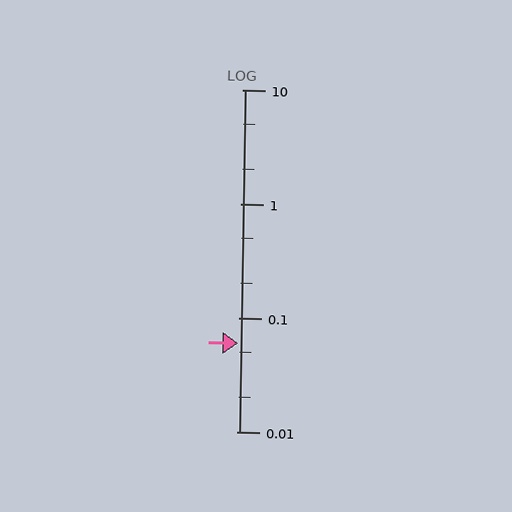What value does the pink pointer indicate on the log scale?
The pointer indicates approximately 0.06.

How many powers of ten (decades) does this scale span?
The scale spans 3 decades, from 0.01 to 10.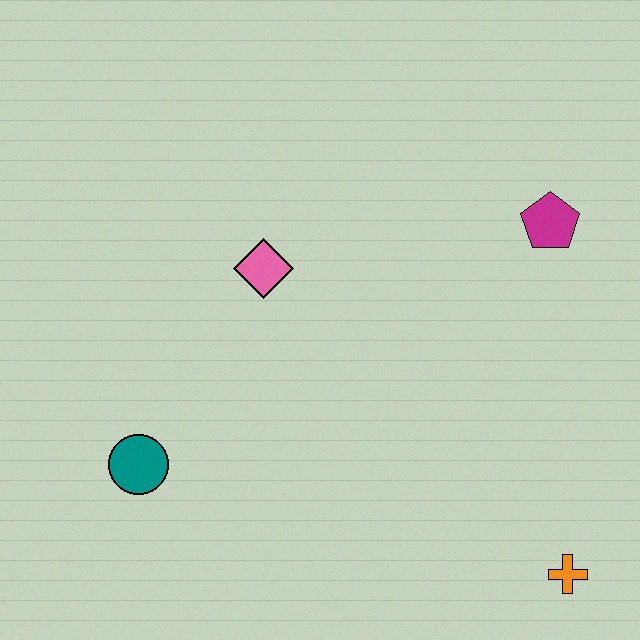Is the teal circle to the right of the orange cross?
No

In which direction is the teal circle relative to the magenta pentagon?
The teal circle is to the left of the magenta pentagon.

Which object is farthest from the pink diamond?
The orange cross is farthest from the pink diamond.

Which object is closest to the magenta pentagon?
The pink diamond is closest to the magenta pentagon.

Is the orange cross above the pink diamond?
No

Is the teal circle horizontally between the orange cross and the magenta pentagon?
No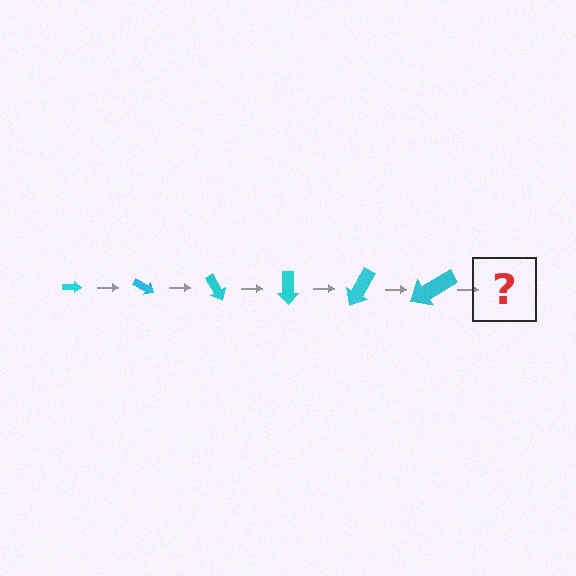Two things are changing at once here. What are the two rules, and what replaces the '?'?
The two rules are that the arrow grows larger each step and it rotates 30 degrees each step. The '?' should be an arrow, larger than the previous one and rotated 180 degrees from the start.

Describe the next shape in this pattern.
It should be an arrow, larger than the previous one and rotated 180 degrees from the start.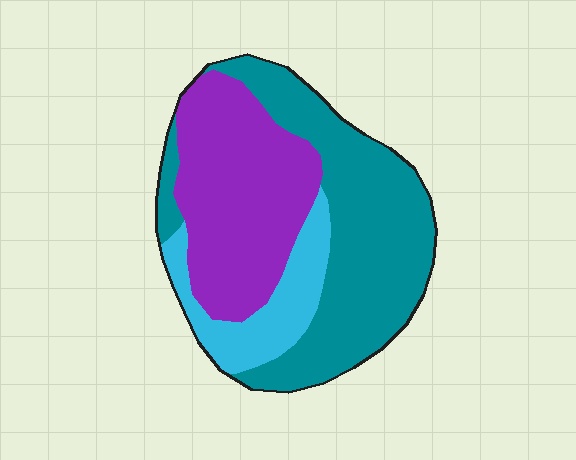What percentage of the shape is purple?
Purple covers 37% of the shape.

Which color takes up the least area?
Cyan, at roughly 15%.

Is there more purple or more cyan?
Purple.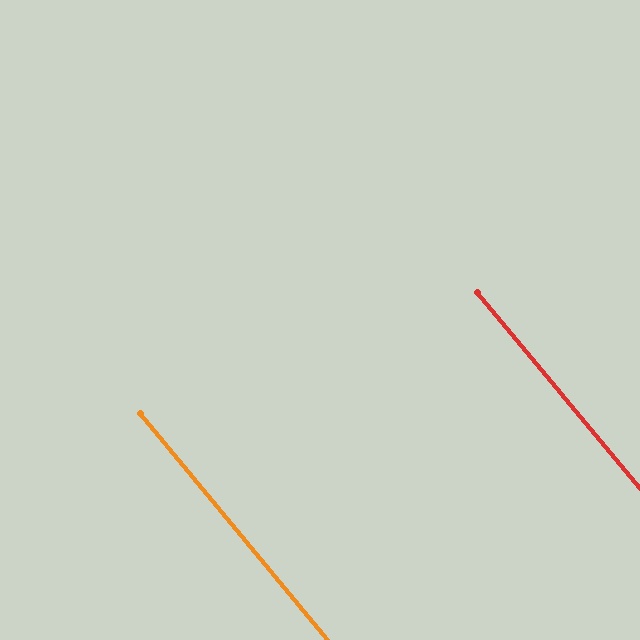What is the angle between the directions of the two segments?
Approximately 0 degrees.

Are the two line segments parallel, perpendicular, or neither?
Parallel — their directions differ by only 0.1°.